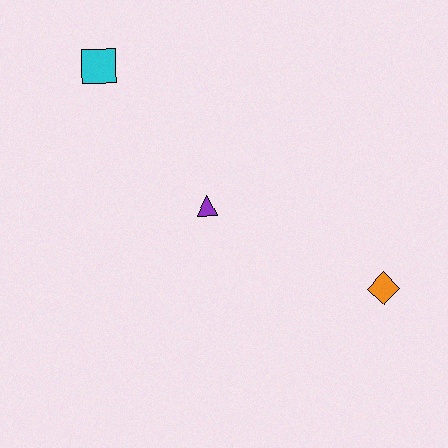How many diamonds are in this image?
There is 1 diamond.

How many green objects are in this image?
There are no green objects.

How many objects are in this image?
There are 3 objects.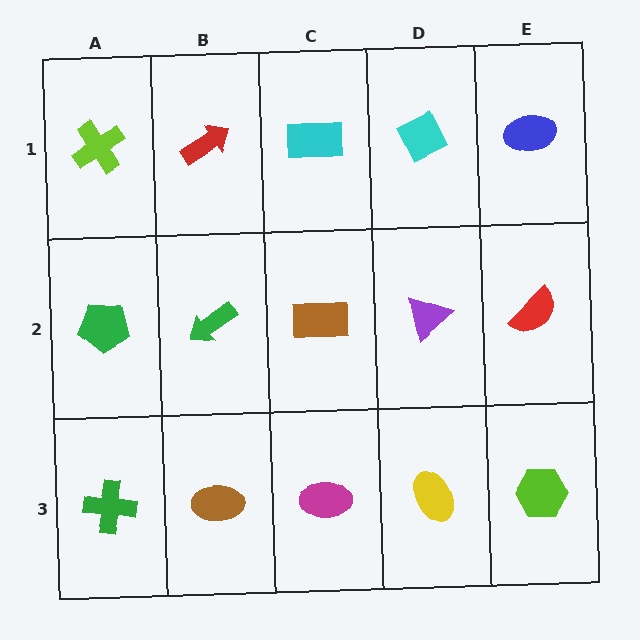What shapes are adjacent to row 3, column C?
A brown rectangle (row 2, column C), a brown ellipse (row 3, column B), a yellow ellipse (row 3, column D).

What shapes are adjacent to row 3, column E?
A red semicircle (row 2, column E), a yellow ellipse (row 3, column D).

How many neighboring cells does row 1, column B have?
3.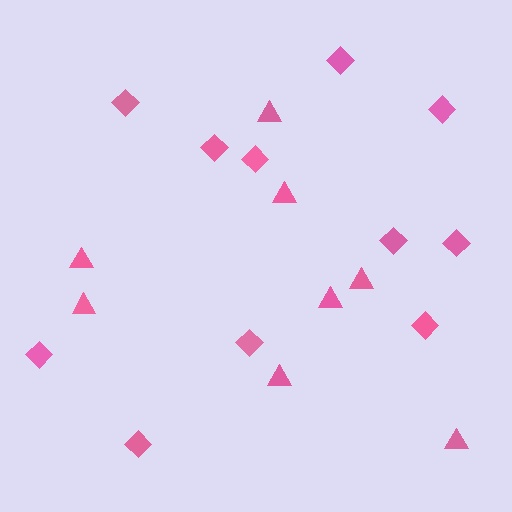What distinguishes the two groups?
There are 2 groups: one group of triangles (8) and one group of diamonds (11).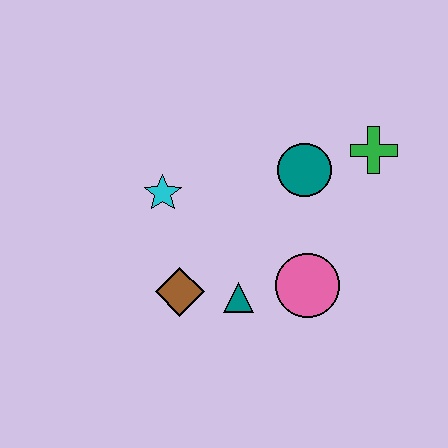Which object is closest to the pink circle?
The teal triangle is closest to the pink circle.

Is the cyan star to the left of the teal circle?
Yes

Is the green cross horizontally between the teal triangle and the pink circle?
No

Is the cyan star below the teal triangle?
No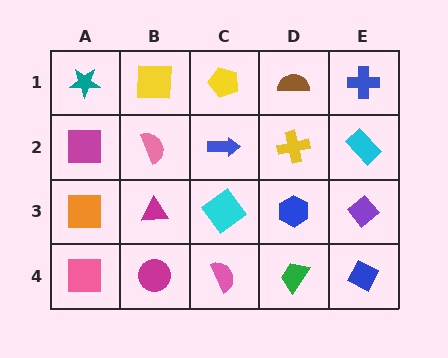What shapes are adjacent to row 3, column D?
A yellow cross (row 2, column D), a green trapezoid (row 4, column D), a cyan diamond (row 3, column C), a purple diamond (row 3, column E).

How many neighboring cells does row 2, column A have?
3.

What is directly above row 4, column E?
A purple diamond.